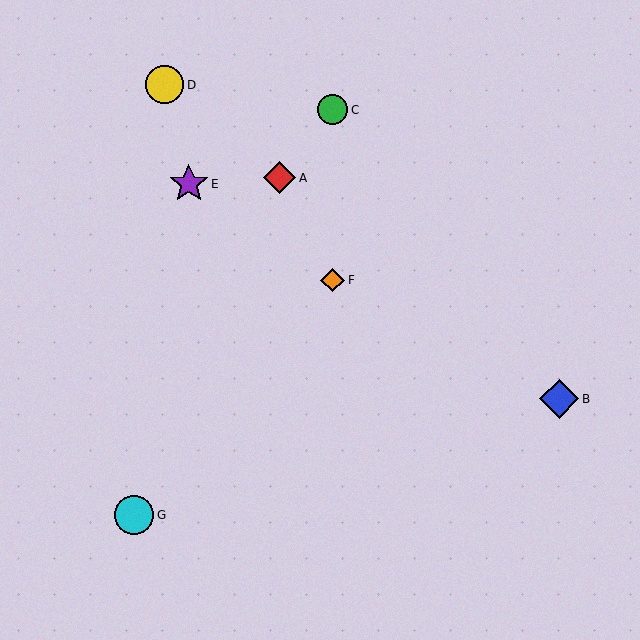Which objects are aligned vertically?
Objects C, F are aligned vertically.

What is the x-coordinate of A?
Object A is at x≈280.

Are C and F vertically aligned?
Yes, both are at x≈332.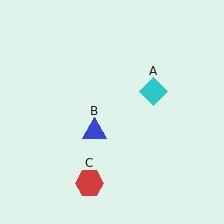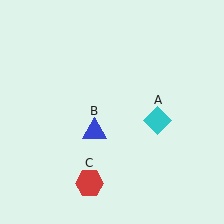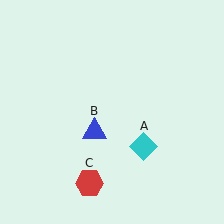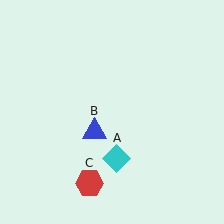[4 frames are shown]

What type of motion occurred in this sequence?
The cyan diamond (object A) rotated clockwise around the center of the scene.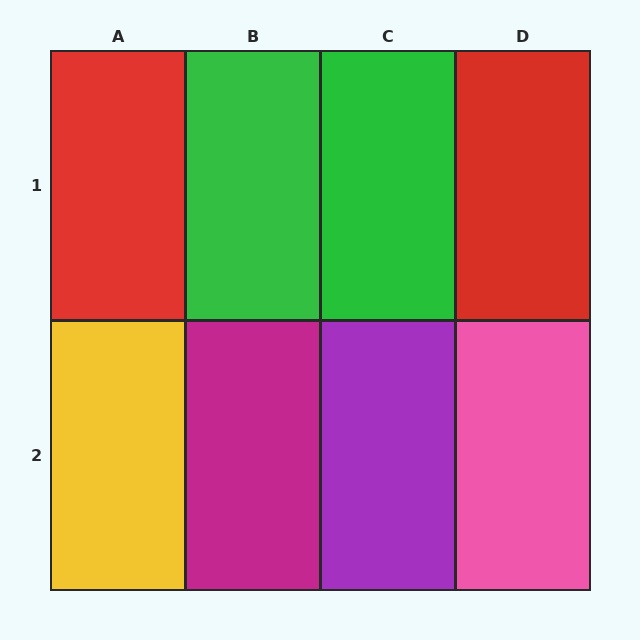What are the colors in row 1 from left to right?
Red, green, green, red.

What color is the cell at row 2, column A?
Yellow.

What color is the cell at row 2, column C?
Purple.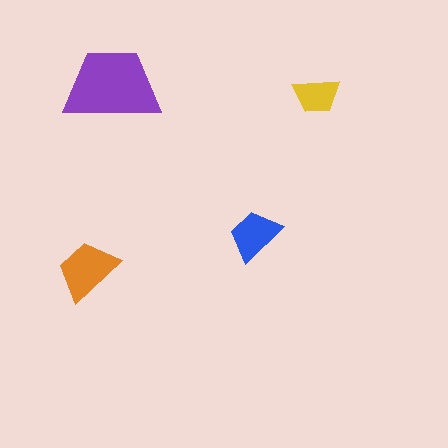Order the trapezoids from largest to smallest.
the purple one, the orange one, the blue one, the yellow one.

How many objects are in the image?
There are 4 objects in the image.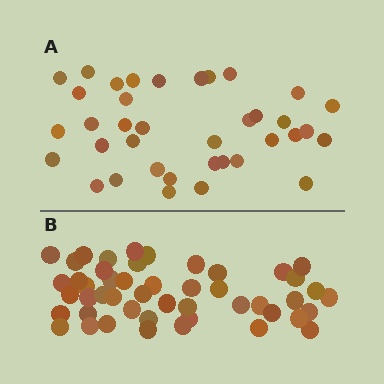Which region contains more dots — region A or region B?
Region B (the bottom region) has more dots.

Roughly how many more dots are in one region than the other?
Region B has roughly 12 or so more dots than region A.